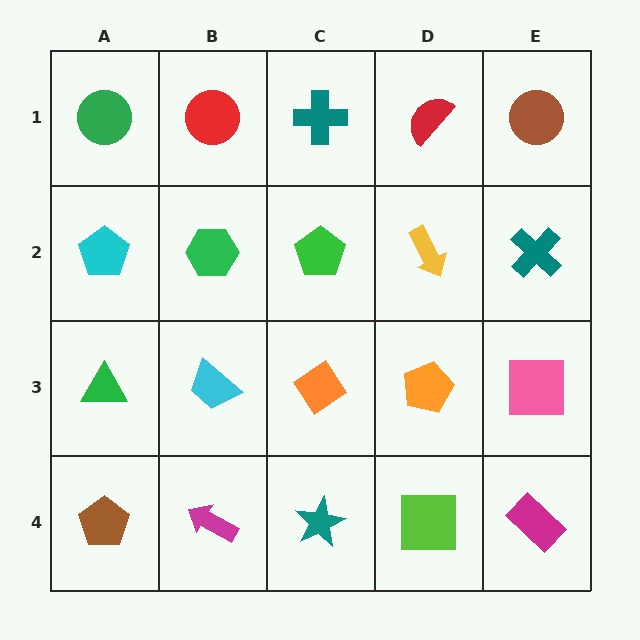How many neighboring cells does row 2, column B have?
4.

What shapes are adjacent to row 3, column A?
A cyan pentagon (row 2, column A), a brown pentagon (row 4, column A), a cyan trapezoid (row 3, column B).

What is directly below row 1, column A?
A cyan pentagon.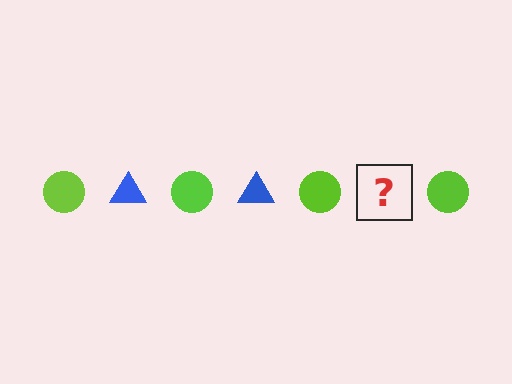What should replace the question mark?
The question mark should be replaced with a blue triangle.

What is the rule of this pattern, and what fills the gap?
The rule is that the pattern alternates between lime circle and blue triangle. The gap should be filled with a blue triangle.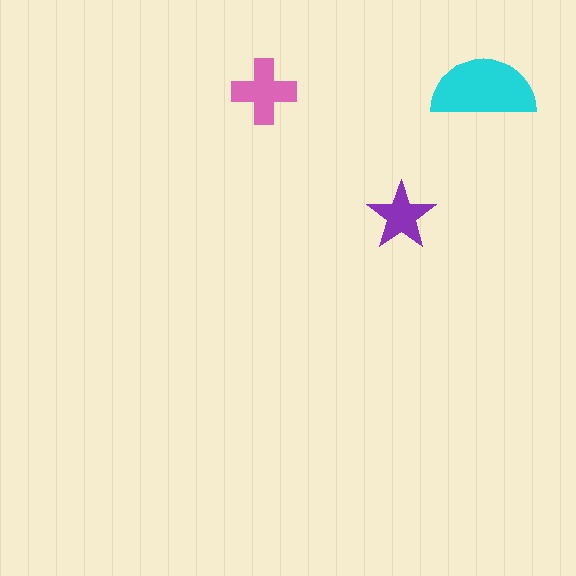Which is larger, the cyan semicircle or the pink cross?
The cyan semicircle.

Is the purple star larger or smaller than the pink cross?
Smaller.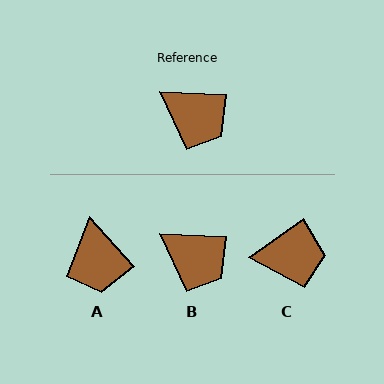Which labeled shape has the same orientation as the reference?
B.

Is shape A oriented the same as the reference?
No, it is off by about 46 degrees.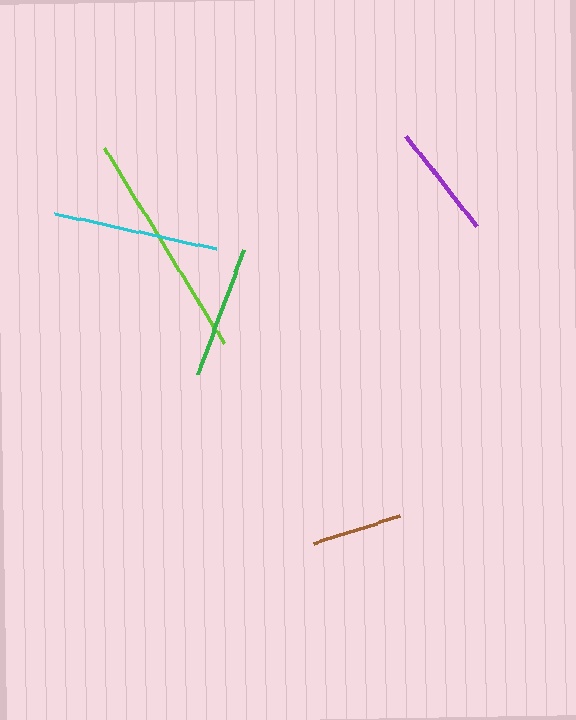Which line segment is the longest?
The lime line is the longest at approximately 229 pixels.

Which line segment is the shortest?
The brown line is the shortest at approximately 90 pixels.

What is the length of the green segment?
The green segment is approximately 133 pixels long.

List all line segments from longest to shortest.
From longest to shortest: lime, cyan, green, purple, brown.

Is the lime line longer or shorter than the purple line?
The lime line is longer than the purple line.